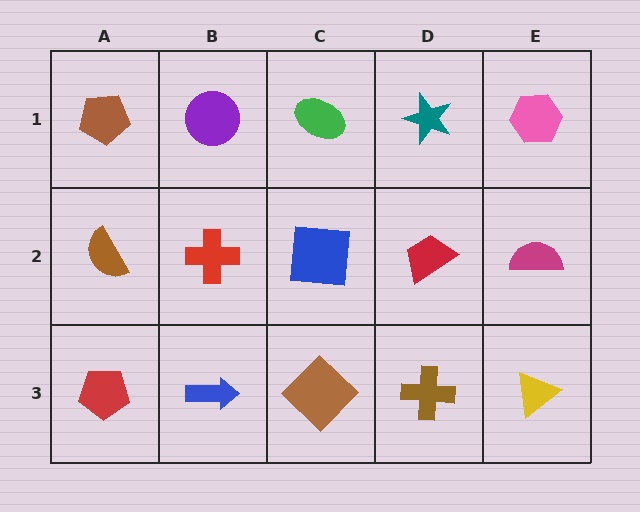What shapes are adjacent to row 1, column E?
A magenta semicircle (row 2, column E), a teal star (row 1, column D).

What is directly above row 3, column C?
A blue square.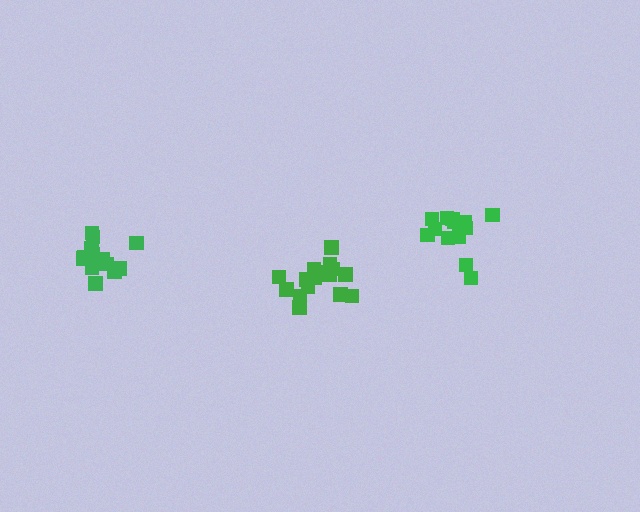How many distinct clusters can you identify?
There are 3 distinct clusters.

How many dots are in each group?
Group 1: 13 dots, Group 2: 17 dots, Group 3: 14 dots (44 total).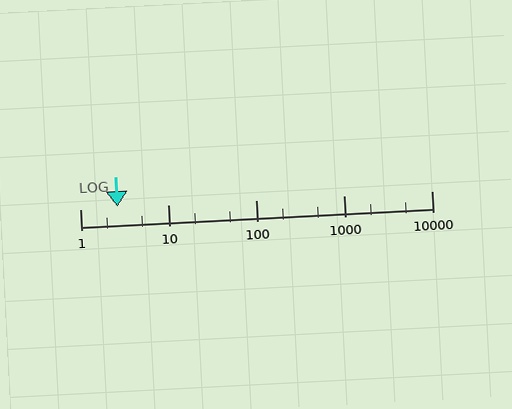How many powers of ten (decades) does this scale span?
The scale spans 4 decades, from 1 to 10000.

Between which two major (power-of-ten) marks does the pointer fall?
The pointer is between 1 and 10.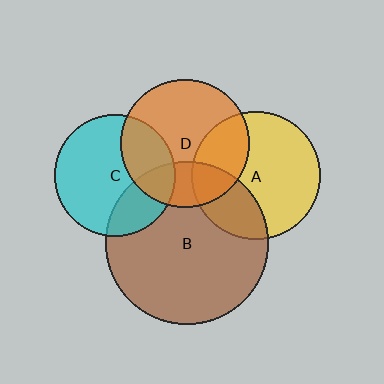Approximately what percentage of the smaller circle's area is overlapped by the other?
Approximately 30%.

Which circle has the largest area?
Circle B (brown).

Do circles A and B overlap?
Yes.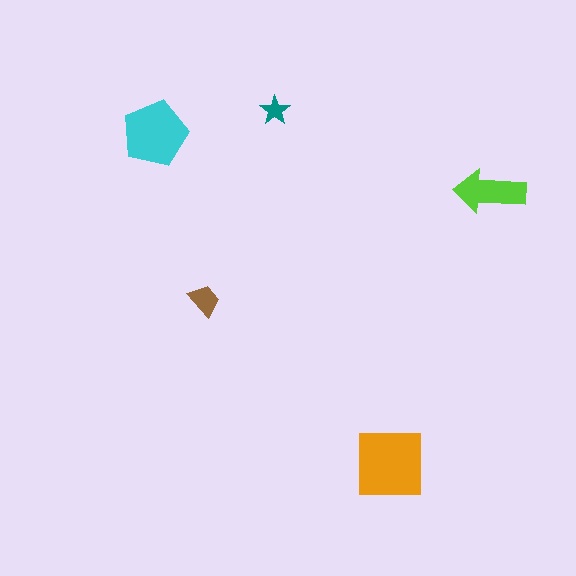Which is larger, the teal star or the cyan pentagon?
The cyan pentagon.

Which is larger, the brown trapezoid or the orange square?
The orange square.